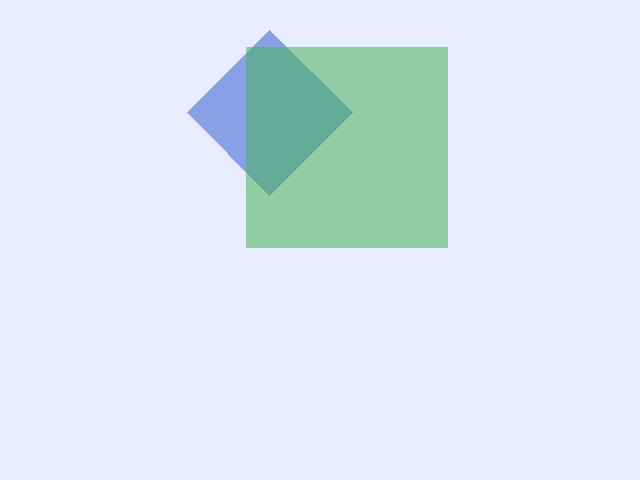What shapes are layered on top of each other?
The layered shapes are: a blue diamond, a green square.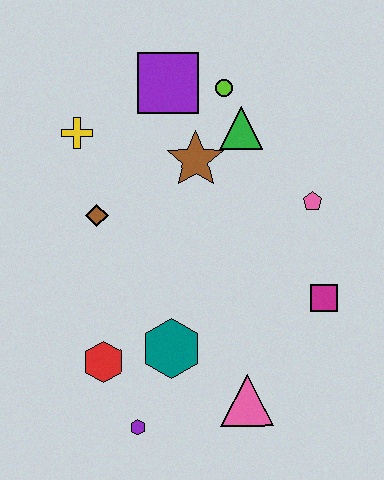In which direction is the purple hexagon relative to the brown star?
The purple hexagon is below the brown star.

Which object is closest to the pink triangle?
The teal hexagon is closest to the pink triangle.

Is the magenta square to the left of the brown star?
No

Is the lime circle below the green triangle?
No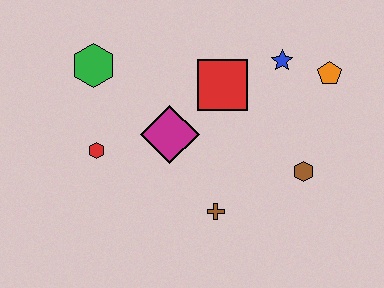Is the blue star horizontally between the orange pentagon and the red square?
Yes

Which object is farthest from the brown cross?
The green hexagon is farthest from the brown cross.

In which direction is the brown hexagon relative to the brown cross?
The brown hexagon is to the right of the brown cross.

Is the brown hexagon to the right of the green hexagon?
Yes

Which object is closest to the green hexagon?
The red hexagon is closest to the green hexagon.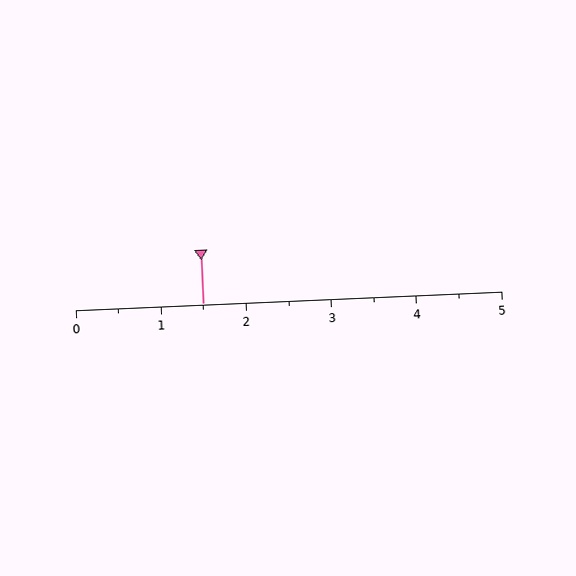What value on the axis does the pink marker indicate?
The marker indicates approximately 1.5.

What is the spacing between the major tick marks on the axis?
The major ticks are spaced 1 apart.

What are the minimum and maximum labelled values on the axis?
The axis runs from 0 to 5.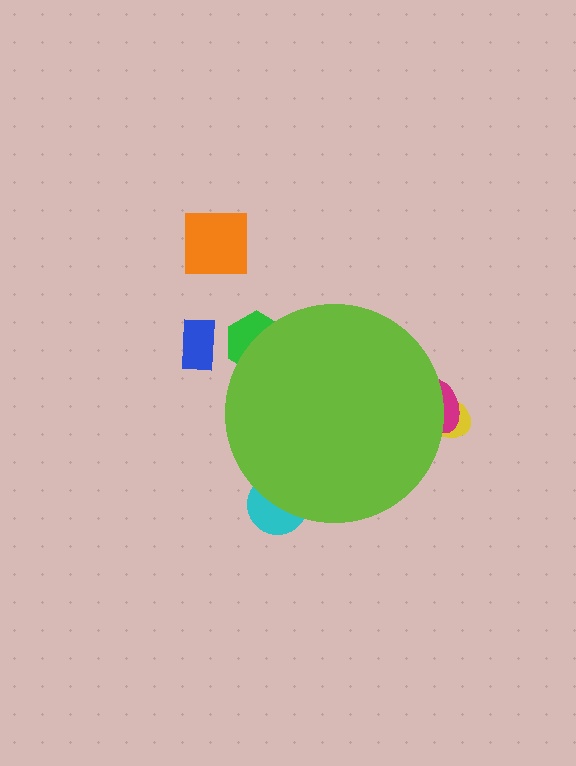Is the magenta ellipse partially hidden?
Yes, the magenta ellipse is partially hidden behind the lime circle.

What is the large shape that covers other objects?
A lime circle.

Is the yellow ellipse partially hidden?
Yes, the yellow ellipse is partially hidden behind the lime circle.